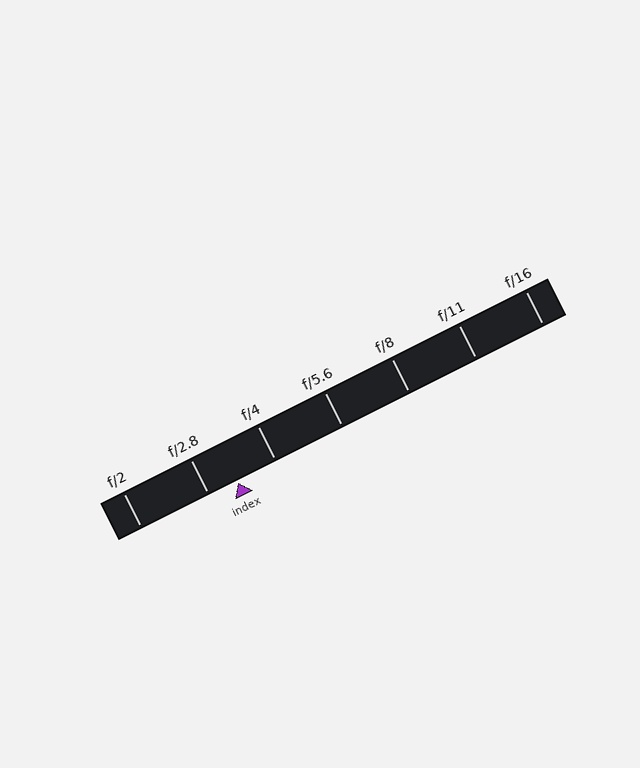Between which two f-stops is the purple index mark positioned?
The index mark is between f/2.8 and f/4.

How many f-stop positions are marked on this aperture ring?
There are 7 f-stop positions marked.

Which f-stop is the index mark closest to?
The index mark is closest to f/2.8.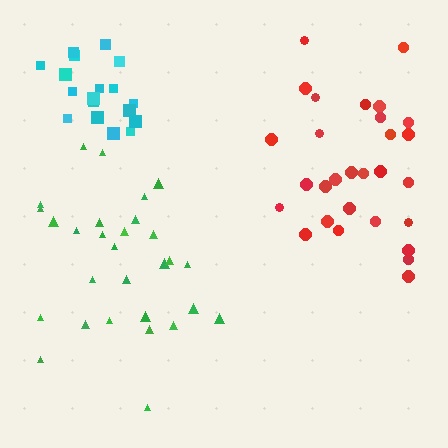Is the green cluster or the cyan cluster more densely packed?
Cyan.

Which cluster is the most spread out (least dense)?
Red.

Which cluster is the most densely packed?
Cyan.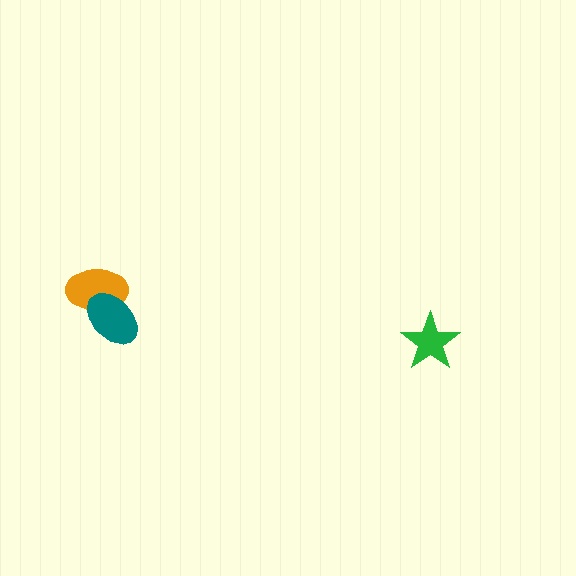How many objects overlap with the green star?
0 objects overlap with the green star.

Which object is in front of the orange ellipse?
The teal ellipse is in front of the orange ellipse.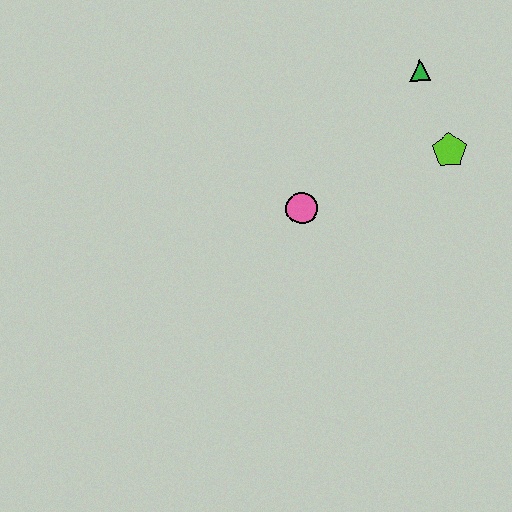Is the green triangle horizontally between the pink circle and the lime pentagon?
Yes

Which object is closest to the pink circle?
The lime pentagon is closest to the pink circle.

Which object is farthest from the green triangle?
The pink circle is farthest from the green triangle.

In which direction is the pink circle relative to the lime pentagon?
The pink circle is to the left of the lime pentagon.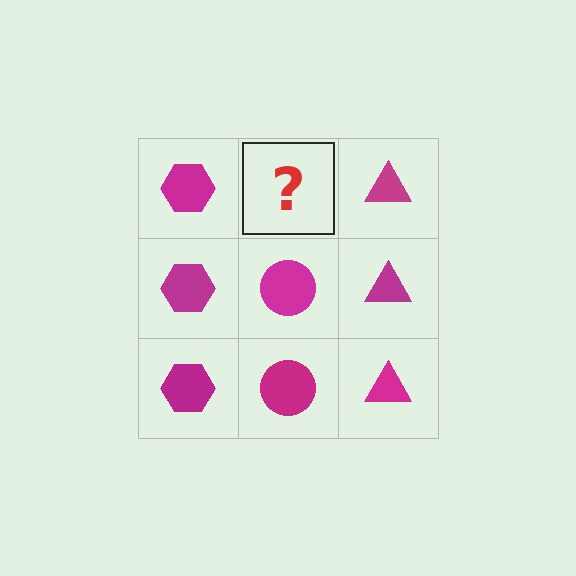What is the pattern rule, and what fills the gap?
The rule is that each column has a consistent shape. The gap should be filled with a magenta circle.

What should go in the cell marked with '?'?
The missing cell should contain a magenta circle.